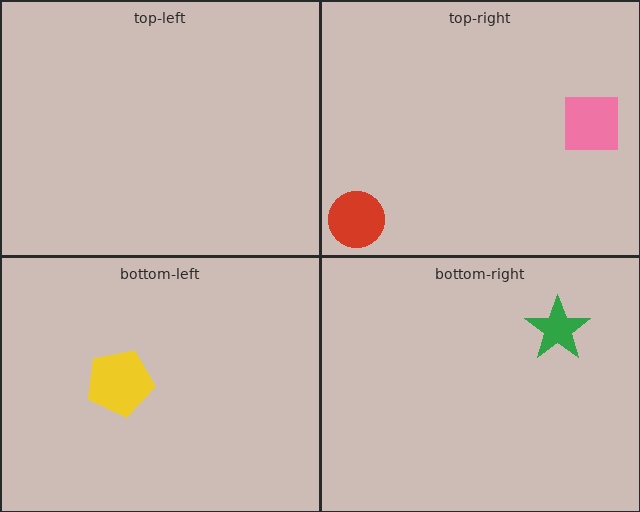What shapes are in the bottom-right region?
The green star.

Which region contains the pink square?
The top-right region.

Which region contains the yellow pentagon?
The bottom-left region.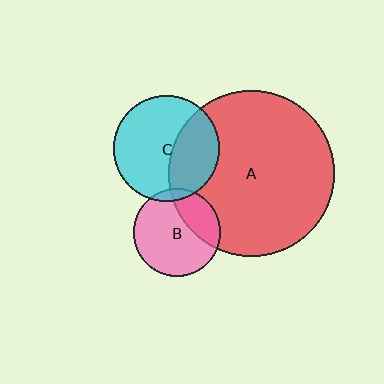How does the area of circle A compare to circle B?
Approximately 3.6 times.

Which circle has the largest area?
Circle A (red).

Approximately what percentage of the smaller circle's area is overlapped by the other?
Approximately 35%.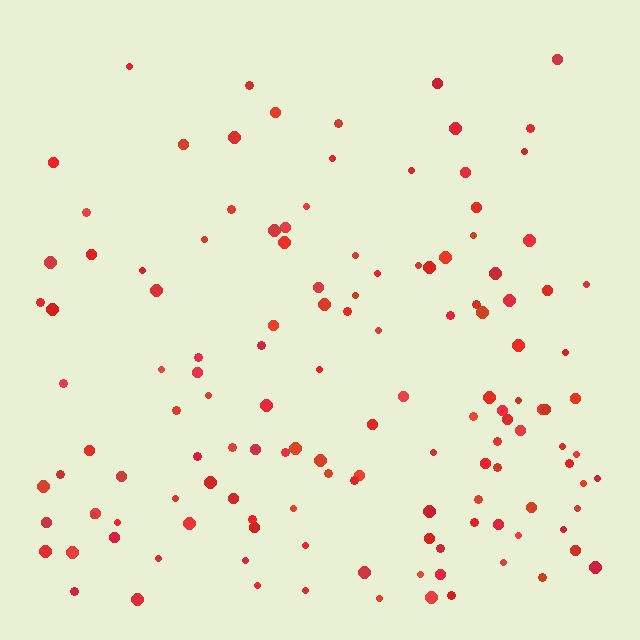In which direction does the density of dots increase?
From top to bottom, with the bottom side densest.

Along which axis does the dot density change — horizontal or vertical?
Vertical.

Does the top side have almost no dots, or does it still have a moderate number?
Still a moderate number, just noticeably fewer than the bottom.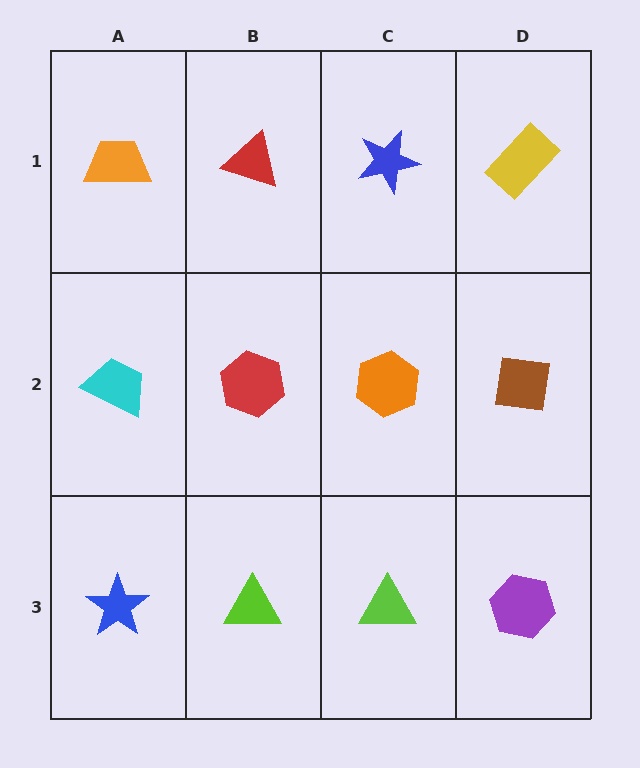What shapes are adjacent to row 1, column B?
A red hexagon (row 2, column B), an orange trapezoid (row 1, column A), a blue star (row 1, column C).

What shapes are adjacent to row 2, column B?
A red triangle (row 1, column B), a lime triangle (row 3, column B), a cyan trapezoid (row 2, column A), an orange hexagon (row 2, column C).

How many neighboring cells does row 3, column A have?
2.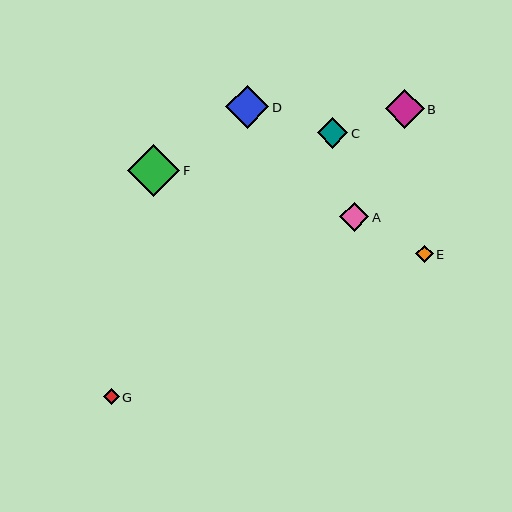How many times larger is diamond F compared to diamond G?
Diamond F is approximately 3.2 times the size of diamond G.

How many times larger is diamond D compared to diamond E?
Diamond D is approximately 2.5 times the size of diamond E.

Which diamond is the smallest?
Diamond G is the smallest with a size of approximately 16 pixels.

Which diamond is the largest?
Diamond F is the largest with a size of approximately 52 pixels.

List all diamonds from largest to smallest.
From largest to smallest: F, D, B, C, A, E, G.